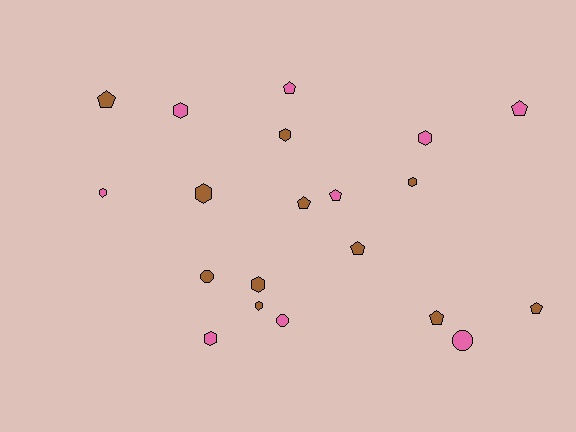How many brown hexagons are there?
There are 5 brown hexagons.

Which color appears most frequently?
Brown, with 11 objects.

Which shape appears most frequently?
Hexagon, with 9 objects.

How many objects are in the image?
There are 20 objects.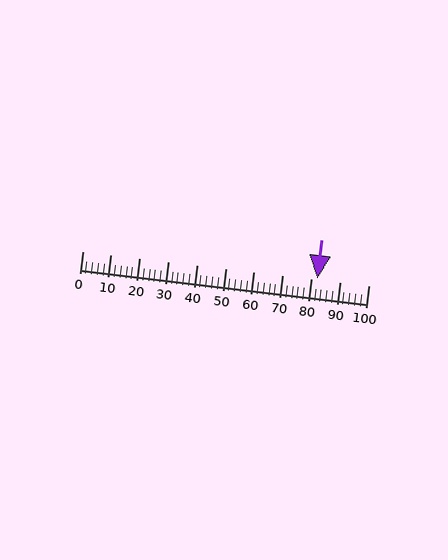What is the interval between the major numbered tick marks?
The major tick marks are spaced 10 units apart.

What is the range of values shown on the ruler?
The ruler shows values from 0 to 100.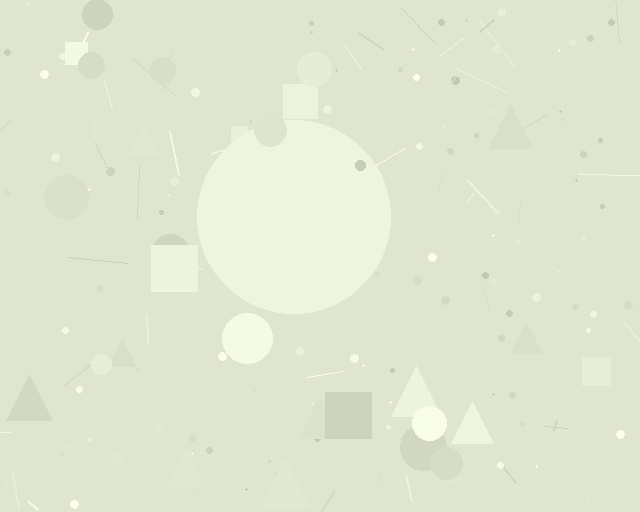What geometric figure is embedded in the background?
A circle is embedded in the background.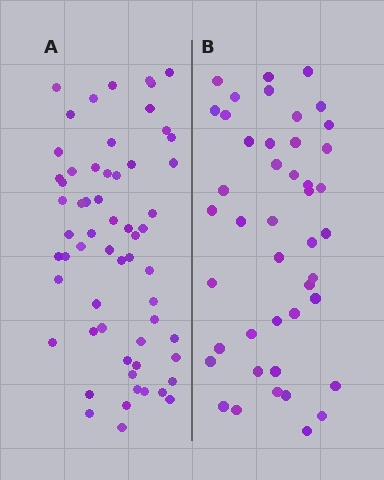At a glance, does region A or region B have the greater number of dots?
Region A (the left region) has more dots.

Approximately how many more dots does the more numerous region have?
Region A has approximately 15 more dots than region B.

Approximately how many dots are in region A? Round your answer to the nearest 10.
About 60 dots.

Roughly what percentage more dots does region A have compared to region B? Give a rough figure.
About 35% more.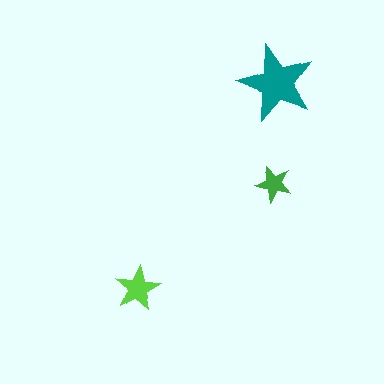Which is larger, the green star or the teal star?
The teal one.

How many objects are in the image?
There are 3 objects in the image.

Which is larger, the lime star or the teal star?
The teal one.